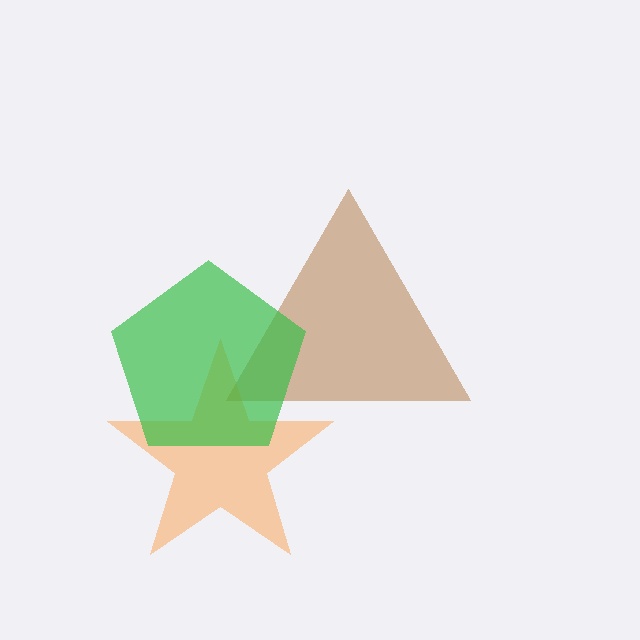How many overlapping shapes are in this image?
There are 3 overlapping shapes in the image.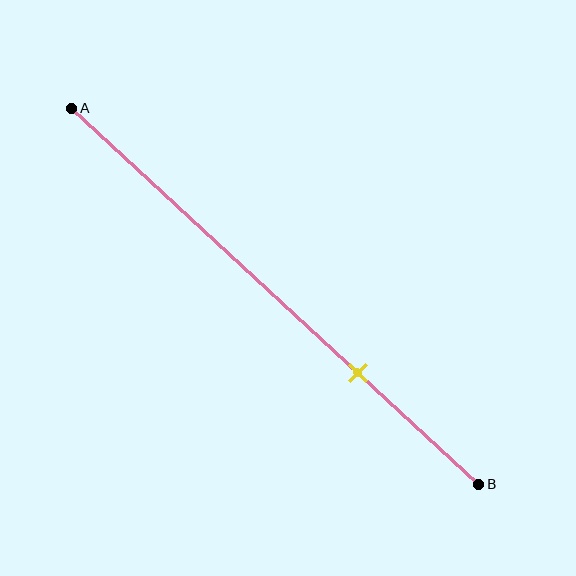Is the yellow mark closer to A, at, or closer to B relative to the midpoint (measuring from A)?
The yellow mark is closer to point B than the midpoint of segment AB.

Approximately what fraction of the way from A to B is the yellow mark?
The yellow mark is approximately 70% of the way from A to B.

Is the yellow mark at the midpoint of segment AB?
No, the mark is at about 70% from A, not at the 50% midpoint.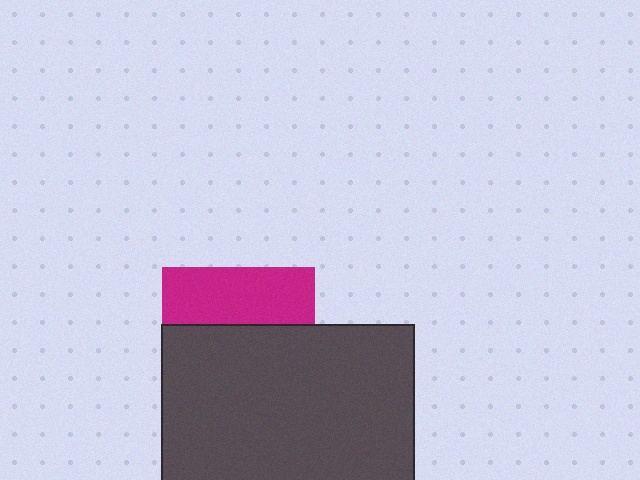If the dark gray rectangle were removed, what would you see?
You would see the complete magenta square.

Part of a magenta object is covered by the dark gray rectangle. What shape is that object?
It is a square.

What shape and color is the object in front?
The object in front is a dark gray rectangle.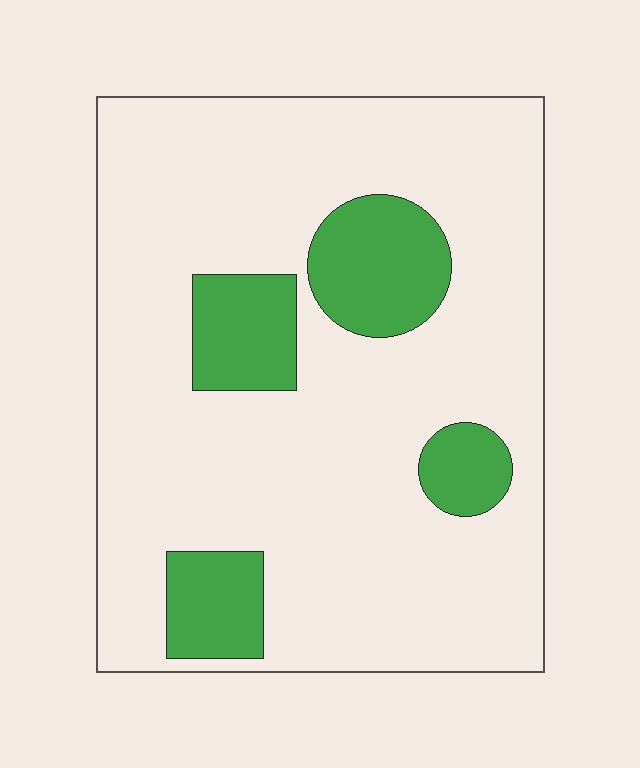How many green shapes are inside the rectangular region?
4.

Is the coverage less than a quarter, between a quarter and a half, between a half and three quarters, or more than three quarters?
Less than a quarter.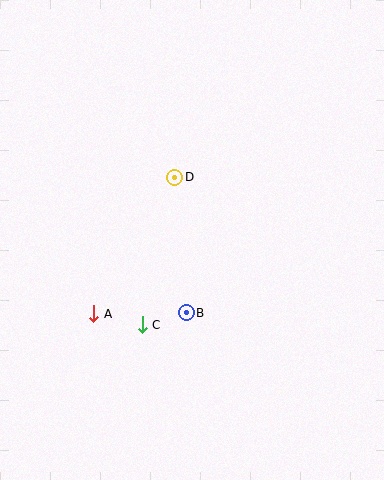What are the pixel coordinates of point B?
Point B is at (186, 313).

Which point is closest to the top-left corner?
Point D is closest to the top-left corner.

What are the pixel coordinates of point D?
Point D is at (175, 177).